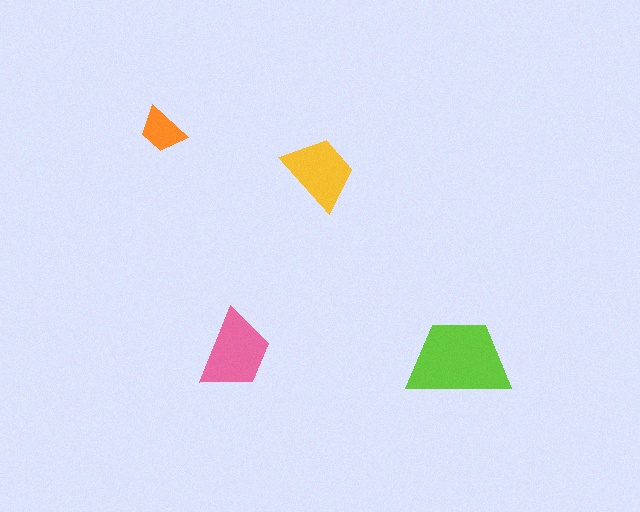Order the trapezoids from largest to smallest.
the lime one, the pink one, the yellow one, the orange one.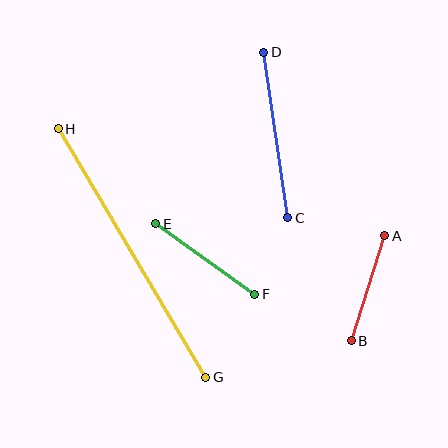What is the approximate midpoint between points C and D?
The midpoint is at approximately (276, 135) pixels.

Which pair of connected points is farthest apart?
Points G and H are farthest apart.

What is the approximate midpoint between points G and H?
The midpoint is at approximately (132, 253) pixels.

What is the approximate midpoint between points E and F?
The midpoint is at approximately (205, 259) pixels.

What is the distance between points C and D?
The distance is approximately 168 pixels.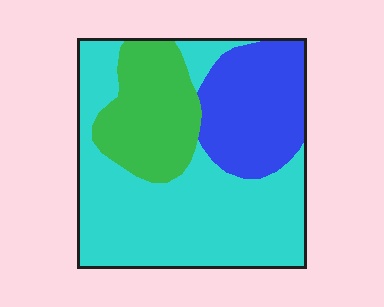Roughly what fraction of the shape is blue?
Blue covers around 25% of the shape.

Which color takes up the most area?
Cyan, at roughly 55%.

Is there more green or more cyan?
Cyan.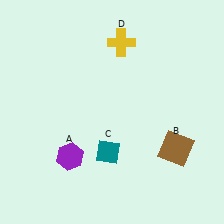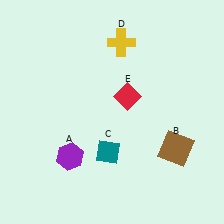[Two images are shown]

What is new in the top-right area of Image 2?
A red diamond (E) was added in the top-right area of Image 2.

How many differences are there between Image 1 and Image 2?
There is 1 difference between the two images.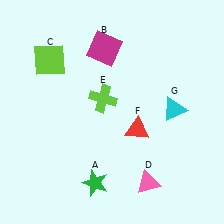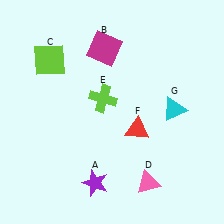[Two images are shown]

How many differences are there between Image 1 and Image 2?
There is 1 difference between the two images.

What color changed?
The star (A) changed from green in Image 1 to purple in Image 2.